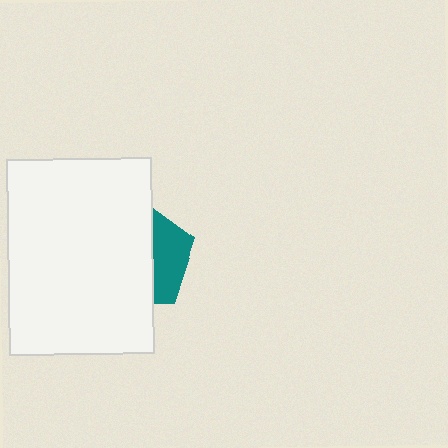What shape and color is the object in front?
The object in front is a white rectangle.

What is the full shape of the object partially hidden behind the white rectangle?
The partially hidden object is a teal pentagon.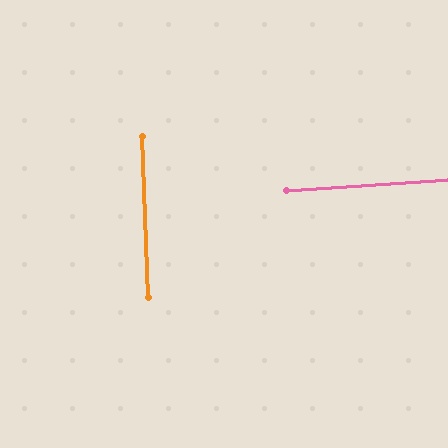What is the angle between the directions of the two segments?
Approximately 88 degrees.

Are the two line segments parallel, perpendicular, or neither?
Perpendicular — they meet at approximately 88°.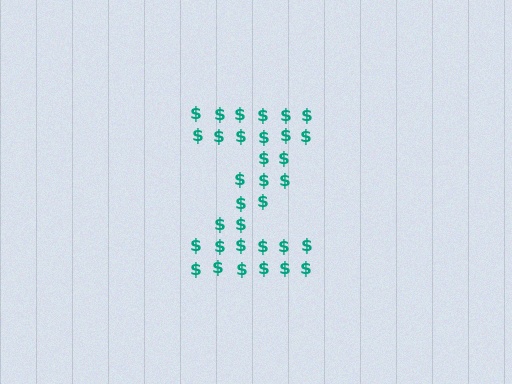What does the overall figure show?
The overall figure shows the letter Z.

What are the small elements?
The small elements are dollar signs.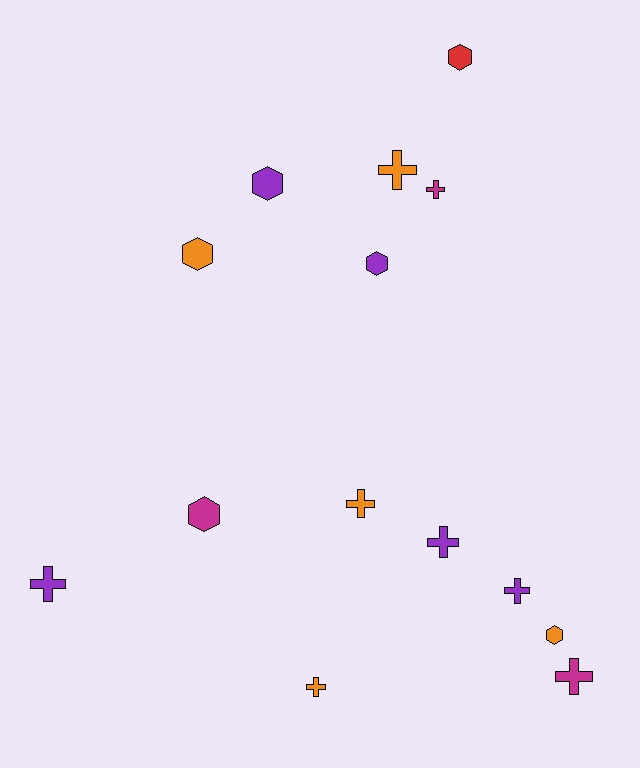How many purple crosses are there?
There are 3 purple crosses.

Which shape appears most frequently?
Cross, with 8 objects.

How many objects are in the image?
There are 14 objects.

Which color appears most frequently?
Orange, with 5 objects.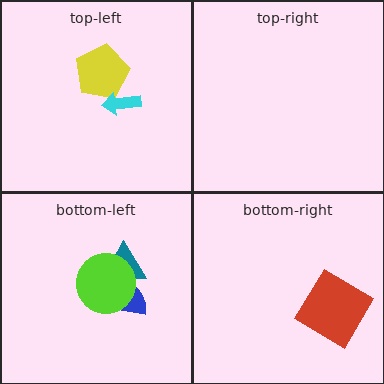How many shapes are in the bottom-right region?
1.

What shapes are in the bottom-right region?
The red diamond.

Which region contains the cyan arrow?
The top-left region.